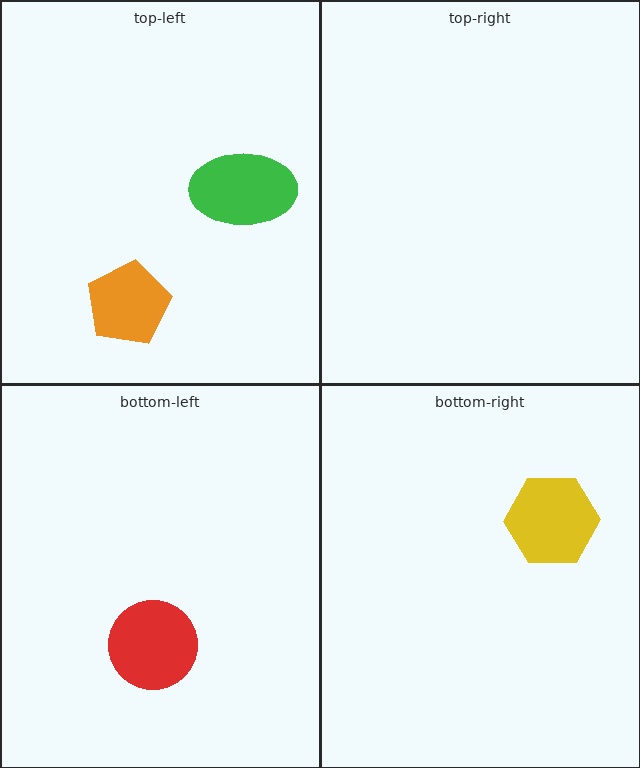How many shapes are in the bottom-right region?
1.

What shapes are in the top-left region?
The green ellipse, the orange pentagon.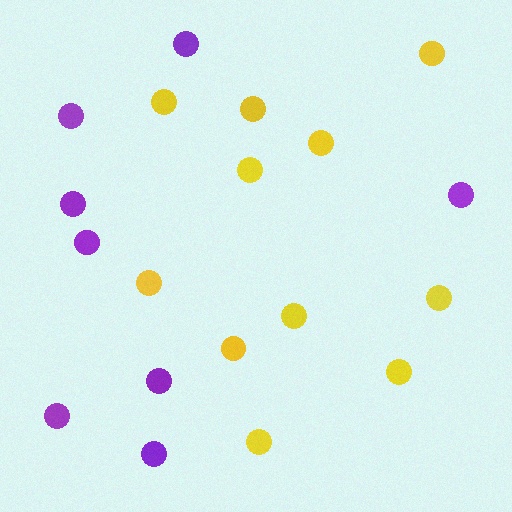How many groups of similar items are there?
There are 2 groups: one group of yellow circles (11) and one group of purple circles (8).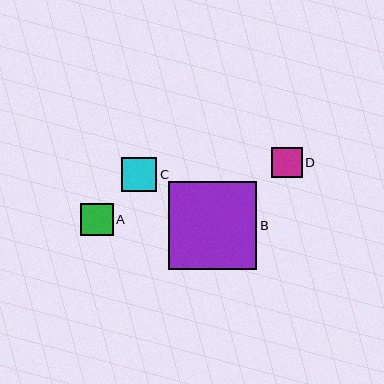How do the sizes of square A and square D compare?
Square A and square D are approximately the same size.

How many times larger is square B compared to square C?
Square B is approximately 2.5 times the size of square C.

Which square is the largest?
Square B is the largest with a size of approximately 88 pixels.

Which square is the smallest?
Square D is the smallest with a size of approximately 31 pixels.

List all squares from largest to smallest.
From largest to smallest: B, C, A, D.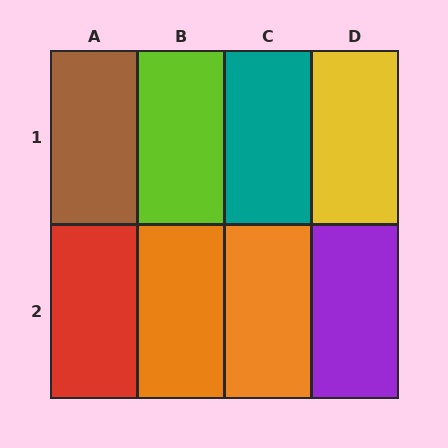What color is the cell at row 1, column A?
Brown.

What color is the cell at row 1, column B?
Lime.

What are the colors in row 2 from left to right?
Red, orange, orange, purple.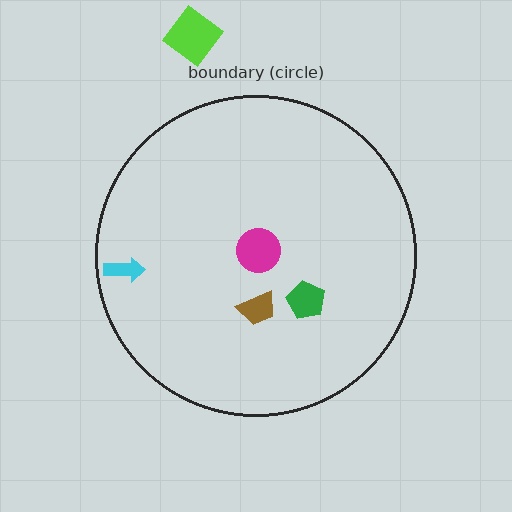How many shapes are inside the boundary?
4 inside, 1 outside.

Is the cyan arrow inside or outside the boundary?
Inside.